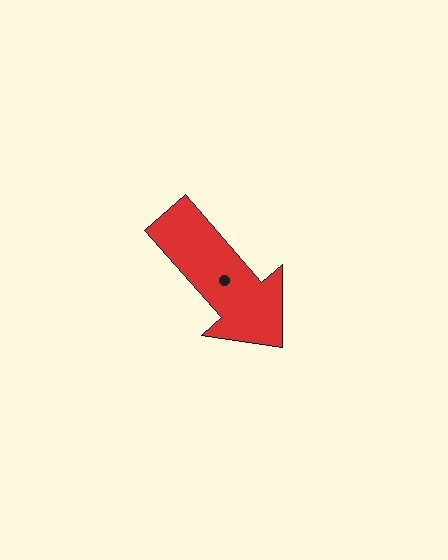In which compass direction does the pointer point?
Southeast.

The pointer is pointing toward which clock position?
Roughly 5 o'clock.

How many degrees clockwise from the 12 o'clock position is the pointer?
Approximately 139 degrees.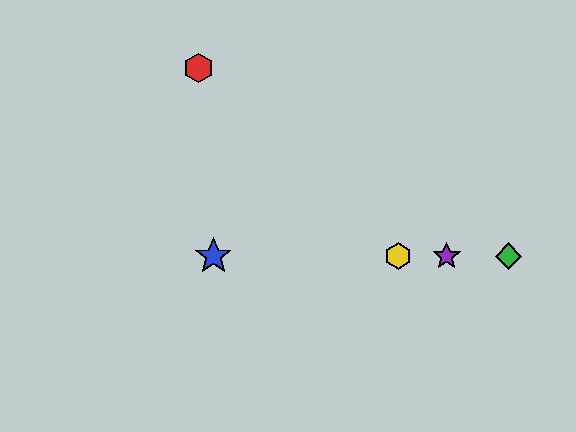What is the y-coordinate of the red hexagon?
The red hexagon is at y≈68.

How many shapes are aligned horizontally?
4 shapes (the blue star, the green diamond, the yellow hexagon, the purple star) are aligned horizontally.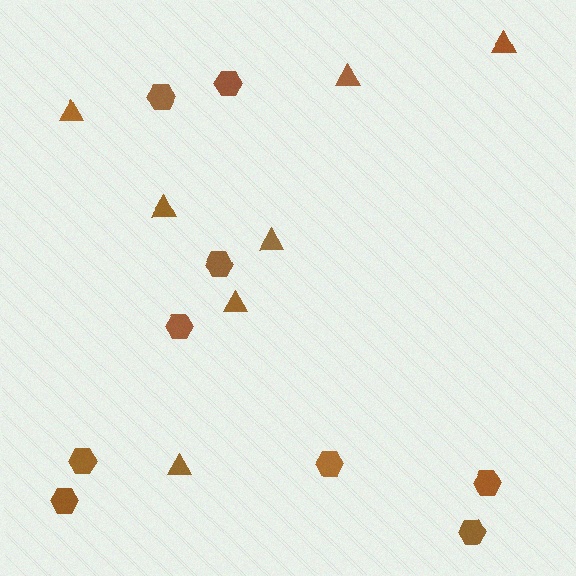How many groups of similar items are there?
There are 2 groups: one group of hexagons (9) and one group of triangles (7).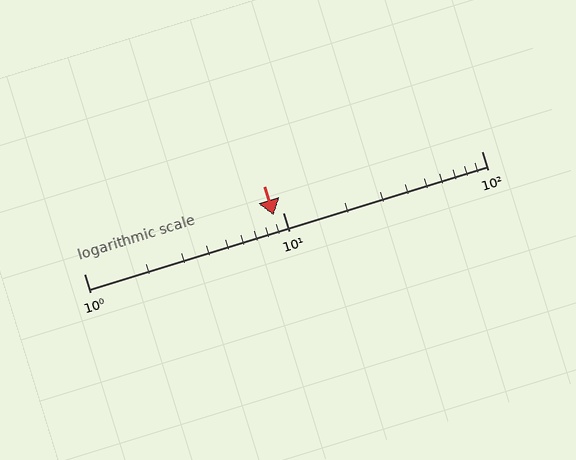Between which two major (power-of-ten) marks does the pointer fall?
The pointer is between 1 and 10.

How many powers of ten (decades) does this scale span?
The scale spans 2 decades, from 1 to 100.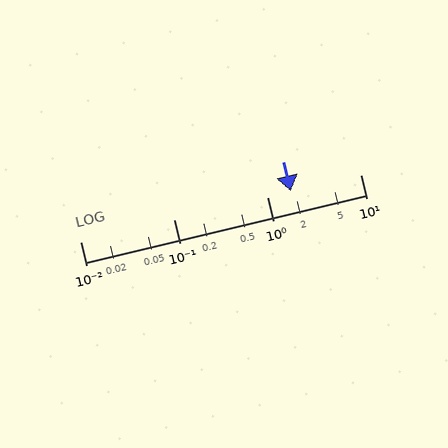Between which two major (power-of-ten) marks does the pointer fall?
The pointer is between 1 and 10.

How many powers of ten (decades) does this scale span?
The scale spans 3 decades, from 0.01 to 10.